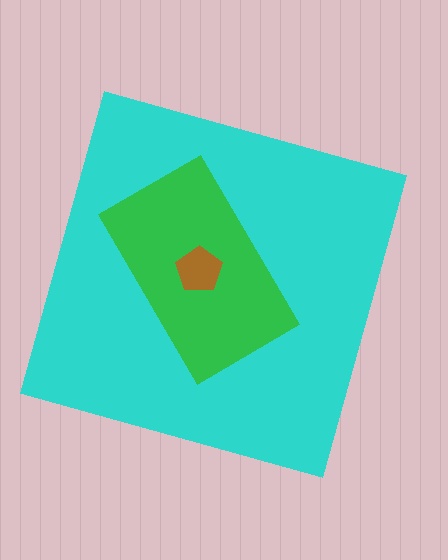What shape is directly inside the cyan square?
The green rectangle.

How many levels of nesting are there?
3.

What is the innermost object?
The brown pentagon.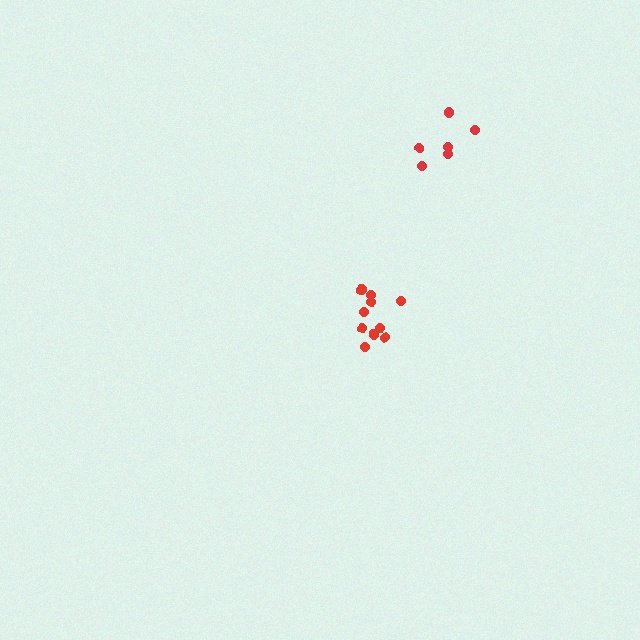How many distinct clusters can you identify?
There are 2 distinct clusters.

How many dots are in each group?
Group 1: 6 dots, Group 2: 11 dots (17 total).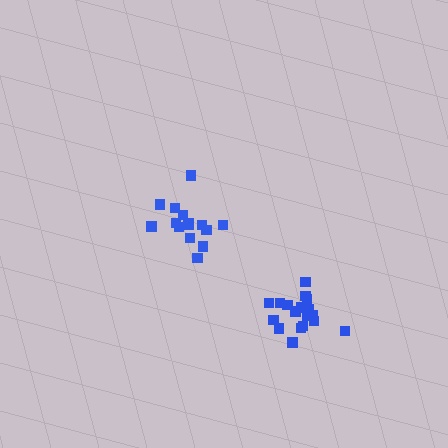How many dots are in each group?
Group 1: 15 dots, Group 2: 18 dots (33 total).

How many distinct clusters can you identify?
There are 2 distinct clusters.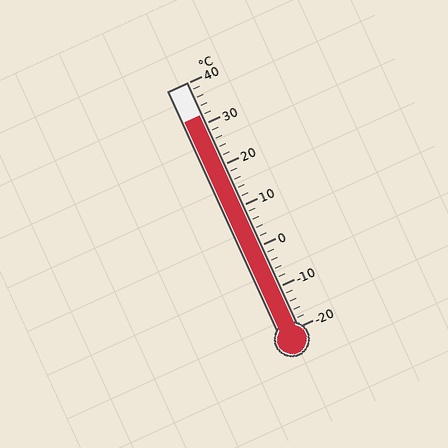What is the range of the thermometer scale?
The thermometer scale ranges from -20°C to 40°C.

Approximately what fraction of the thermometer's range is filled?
The thermometer is filled to approximately 85% of its range.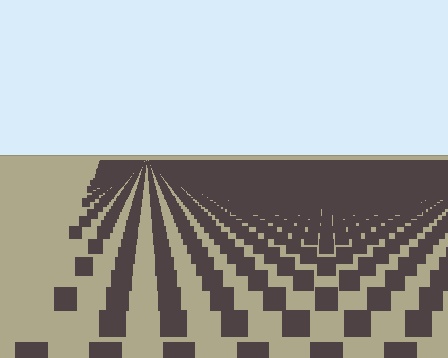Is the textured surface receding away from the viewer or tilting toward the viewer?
The surface is receding away from the viewer. Texture elements get smaller and denser toward the top.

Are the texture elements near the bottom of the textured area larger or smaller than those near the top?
Larger. Near the bottom, elements are closer to the viewer and appear at a bigger on-screen size.